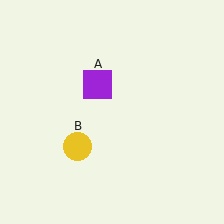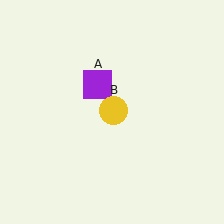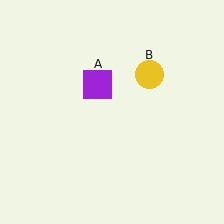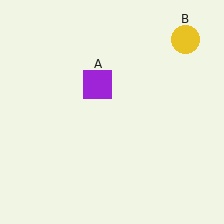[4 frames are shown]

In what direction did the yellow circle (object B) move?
The yellow circle (object B) moved up and to the right.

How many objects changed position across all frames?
1 object changed position: yellow circle (object B).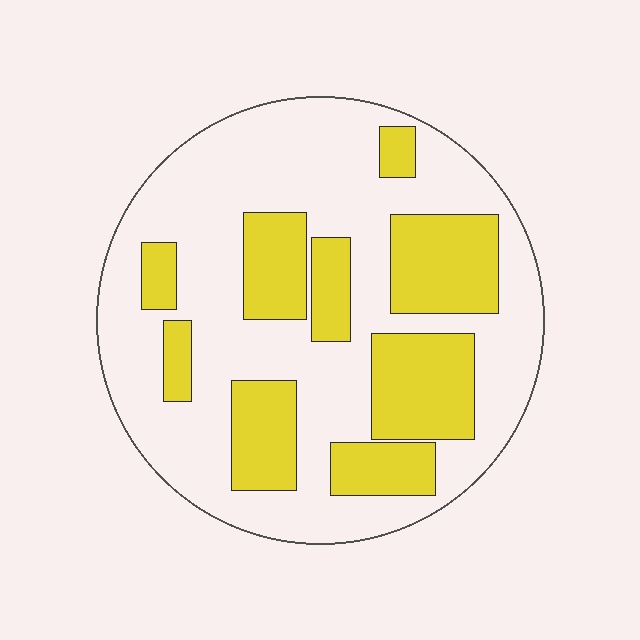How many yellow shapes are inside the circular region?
9.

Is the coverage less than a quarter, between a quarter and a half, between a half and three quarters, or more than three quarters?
Between a quarter and a half.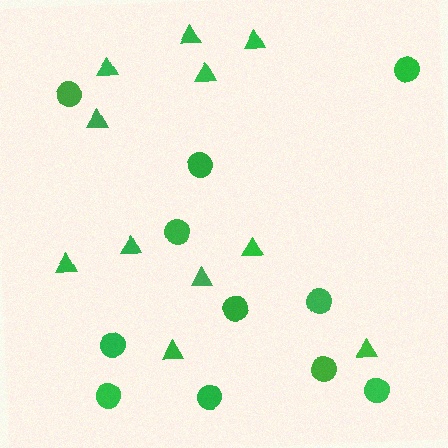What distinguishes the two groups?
There are 2 groups: one group of circles (11) and one group of triangles (11).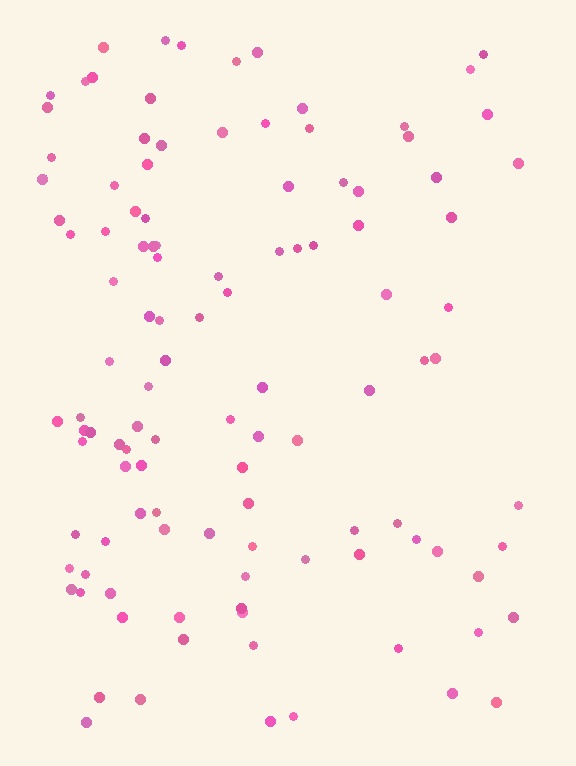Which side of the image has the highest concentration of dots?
The left.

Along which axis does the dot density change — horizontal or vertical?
Horizontal.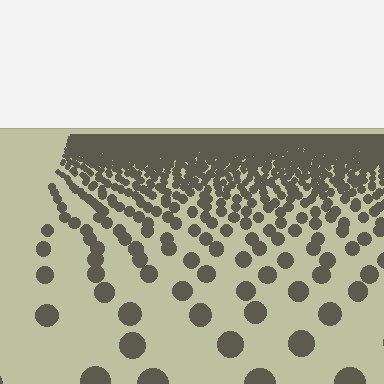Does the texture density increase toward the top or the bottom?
Density increases toward the top.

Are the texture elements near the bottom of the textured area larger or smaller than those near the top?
Larger. Near the bottom, elements are closer to the viewer and appear at a bigger on-screen size.